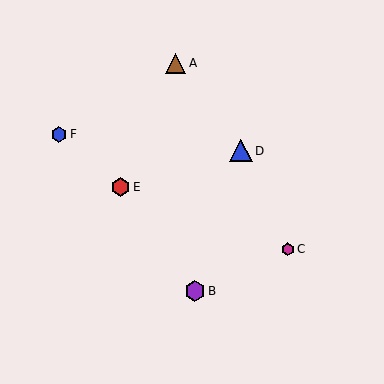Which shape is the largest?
The blue triangle (labeled D) is the largest.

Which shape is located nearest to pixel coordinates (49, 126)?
The blue hexagon (labeled F) at (59, 134) is nearest to that location.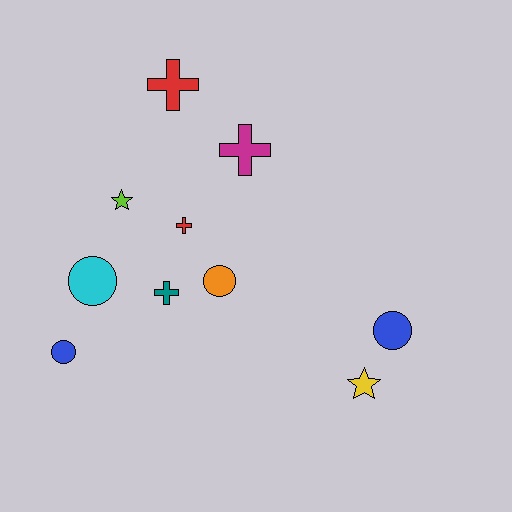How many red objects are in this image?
There are 2 red objects.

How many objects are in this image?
There are 10 objects.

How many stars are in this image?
There are 2 stars.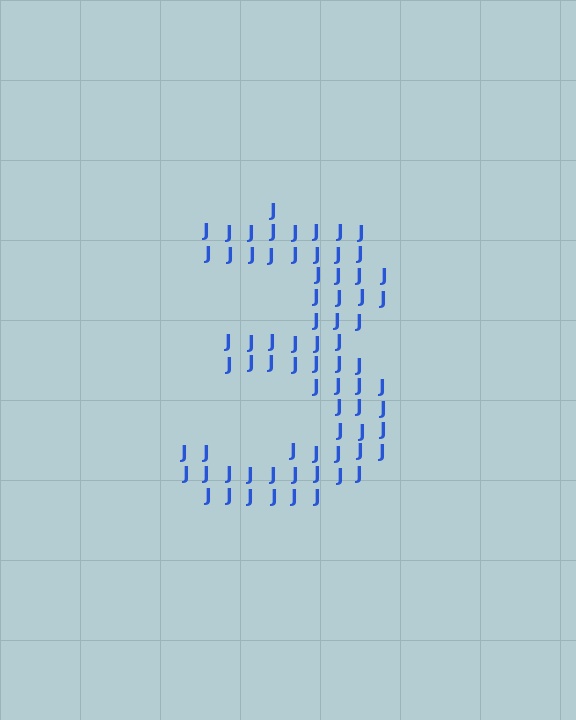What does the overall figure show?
The overall figure shows the digit 3.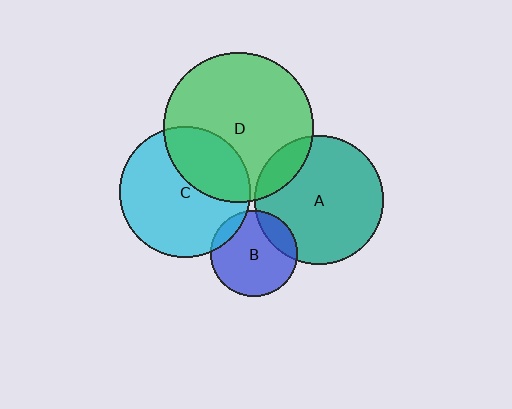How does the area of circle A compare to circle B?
Approximately 2.2 times.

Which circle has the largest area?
Circle D (green).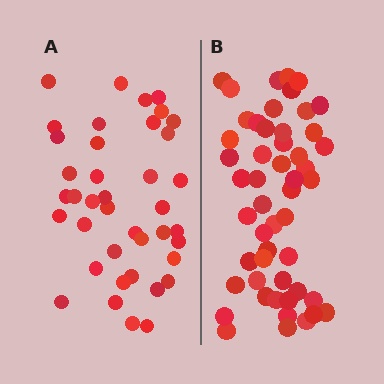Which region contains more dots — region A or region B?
Region B (the right region) has more dots.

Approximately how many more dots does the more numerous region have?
Region B has roughly 12 or so more dots than region A.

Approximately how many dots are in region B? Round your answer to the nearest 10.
About 50 dots. (The exact count is 51, which rounds to 50.)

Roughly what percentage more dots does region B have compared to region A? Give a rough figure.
About 30% more.